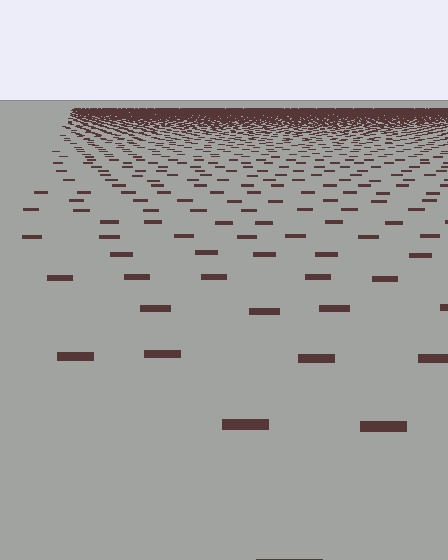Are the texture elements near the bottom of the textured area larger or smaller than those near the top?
Larger. Near the bottom, elements are closer to the viewer and appear at a bigger on-screen size.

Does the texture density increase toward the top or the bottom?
Density increases toward the top.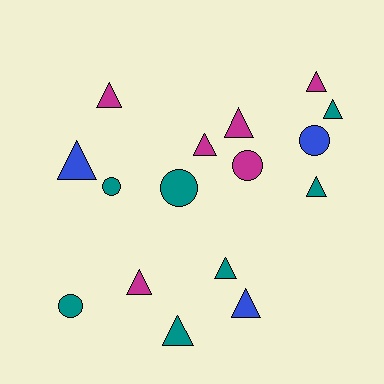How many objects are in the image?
There are 16 objects.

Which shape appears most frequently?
Triangle, with 11 objects.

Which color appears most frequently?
Teal, with 7 objects.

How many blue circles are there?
There is 1 blue circle.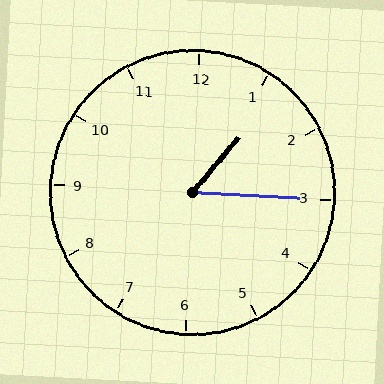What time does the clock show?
1:15.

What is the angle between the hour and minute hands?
Approximately 52 degrees.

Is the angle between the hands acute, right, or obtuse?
It is acute.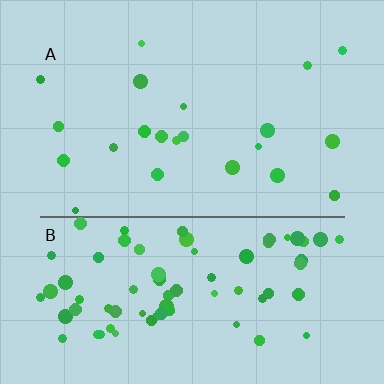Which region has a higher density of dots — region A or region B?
B (the bottom).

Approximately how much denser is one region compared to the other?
Approximately 3.5× — region B over region A.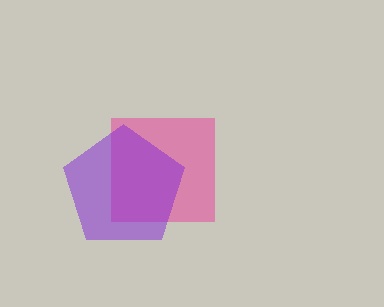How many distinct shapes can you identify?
There are 2 distinct shapes: a pink square, a purple pentagon.